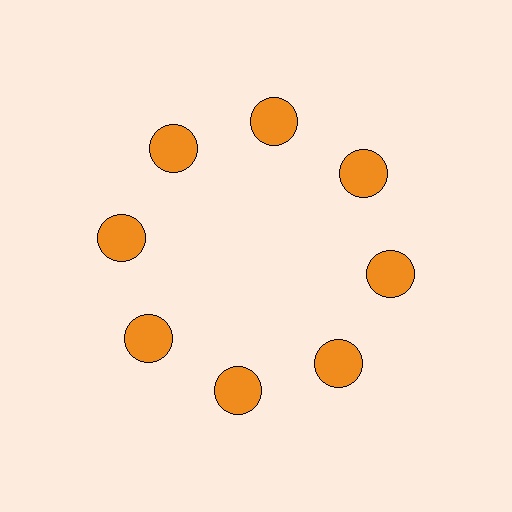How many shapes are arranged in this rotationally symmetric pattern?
There are 8 shapes, arranged in 8 groups of 1.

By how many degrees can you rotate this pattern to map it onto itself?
The pattern maps onto itself every 45 degrees of rotation.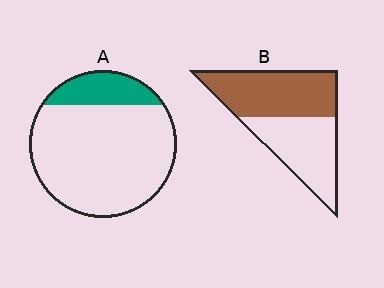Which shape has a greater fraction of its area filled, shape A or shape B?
Shape B.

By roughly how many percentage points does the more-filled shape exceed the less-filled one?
By roughly 35 percentage points (B over A).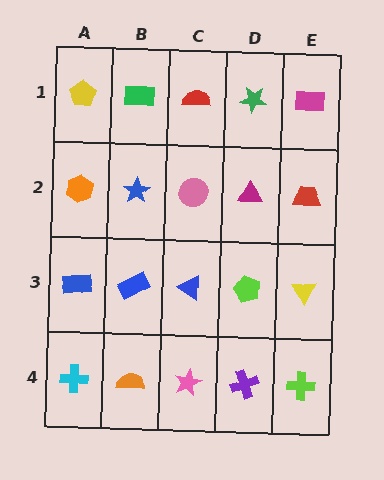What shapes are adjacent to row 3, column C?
A pink circle (row 2, column C), a pink star (row 4, column C), a blue rectangle (row 3, column B), a lime pentagon (row 3, column D).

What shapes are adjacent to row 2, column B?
A green rectangle (row 1, column B), a blue rectangle (row 3, column B), an orange hexagon (row 2, column A), a pink circle (row 2, column C).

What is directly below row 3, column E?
A lime cross.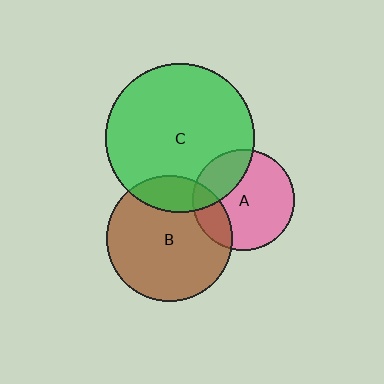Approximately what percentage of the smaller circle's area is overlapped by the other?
Approximately 25%.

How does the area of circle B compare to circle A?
Approximately 1.5 times.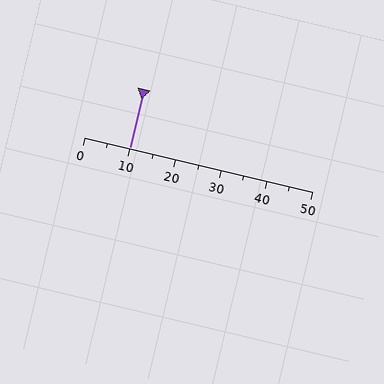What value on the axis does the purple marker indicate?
The marker indicates approximately 10.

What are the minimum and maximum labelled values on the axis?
The axis runs from 0 to 50.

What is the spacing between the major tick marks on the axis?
The major ticks are spaced 10 apart.